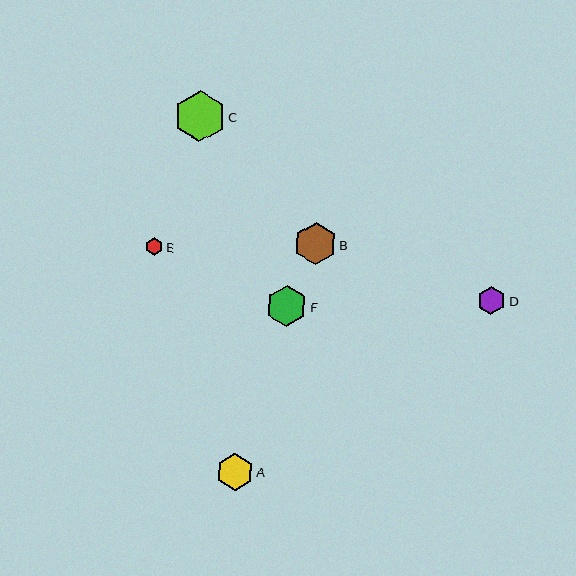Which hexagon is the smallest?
Hexagon E is the smallest with a size of approximately 17 pixels.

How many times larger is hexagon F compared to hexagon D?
Hexagon F is approximately 1.5 times the size of hexagon D.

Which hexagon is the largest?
Hexagon C is the largest with a size of approximately 51 pixels.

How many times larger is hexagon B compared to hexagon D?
Hexagon B is approximately 1.5 times the size of hexagon D.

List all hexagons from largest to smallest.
From largest to smallest: C, B, F, A, D, E.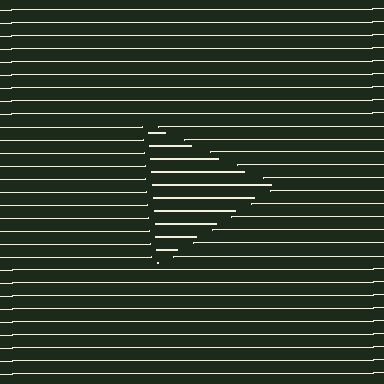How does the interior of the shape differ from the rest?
The interior of the shape contains the same grating, shifted by half a period — the contour is defined by the phase discontinuity where line-ends from the inner and outer gratings abut.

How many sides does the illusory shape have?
3 sides — the line-ends trace a triangle.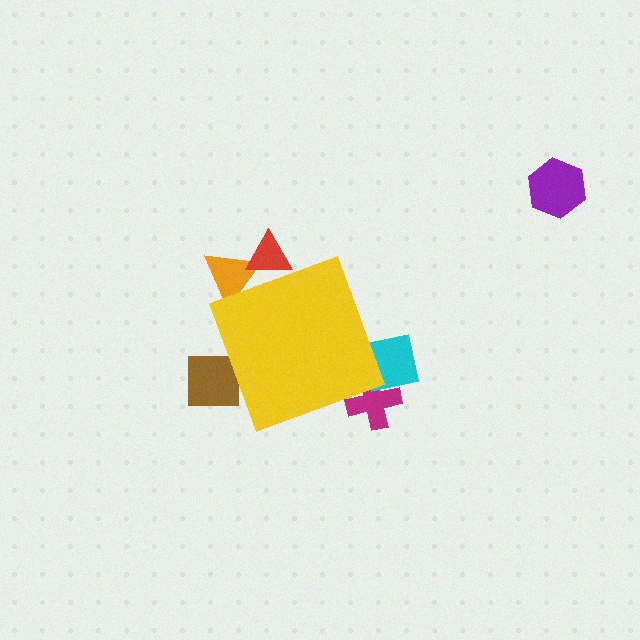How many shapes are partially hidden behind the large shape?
5 shapes are partially hidden.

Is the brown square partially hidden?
Yes, the brown square is partially hidden behind the yellow diamond.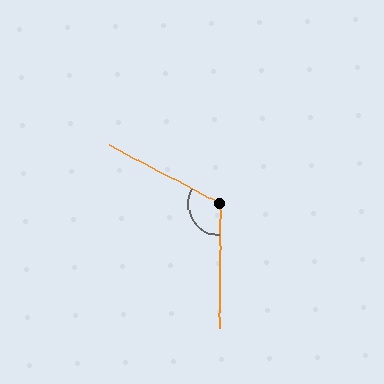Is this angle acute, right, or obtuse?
It is obtuse.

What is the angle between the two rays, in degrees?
Approximately 117 degrees.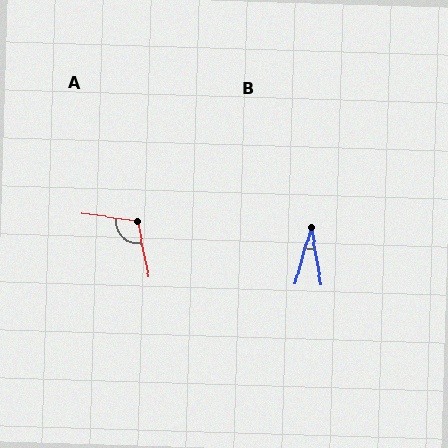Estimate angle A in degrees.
Approximately 110 degrees.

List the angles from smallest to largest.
B (26°), A (110°).